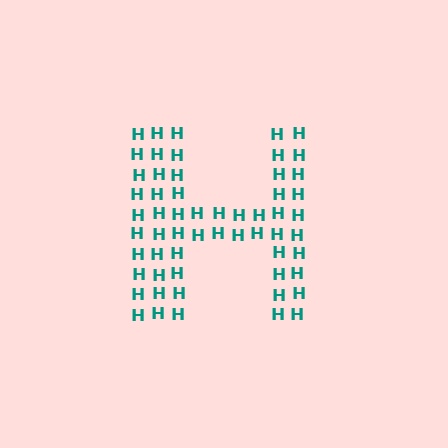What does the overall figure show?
The overall figure shows the letter H.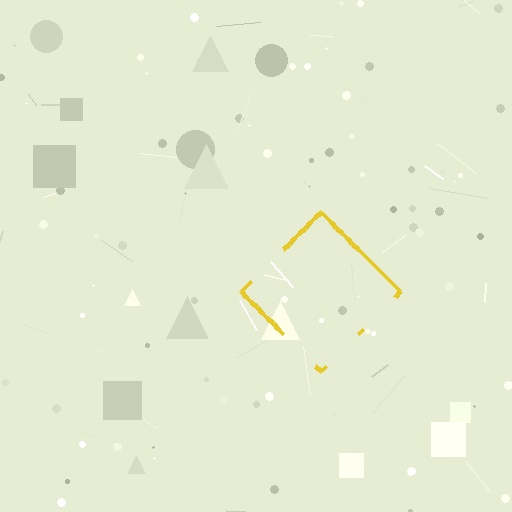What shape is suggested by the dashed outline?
The dashed outline suggests a diamond.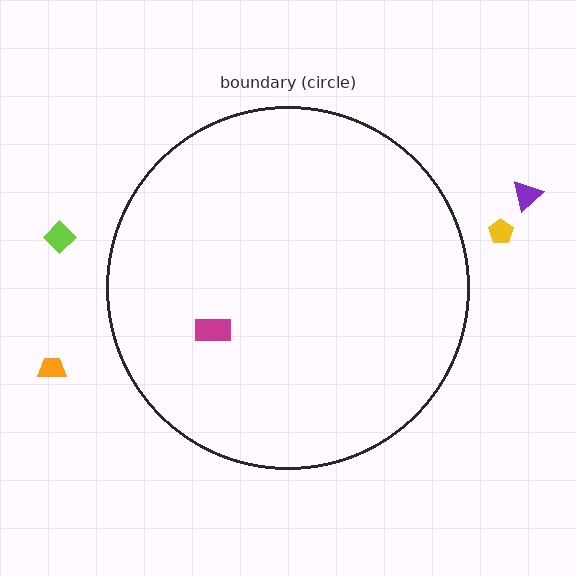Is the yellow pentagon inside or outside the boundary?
Outside.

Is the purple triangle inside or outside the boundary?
Outside.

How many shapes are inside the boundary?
1 inside, 4 outside.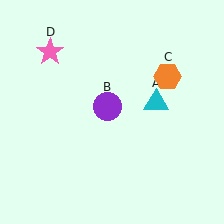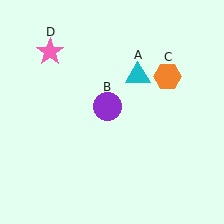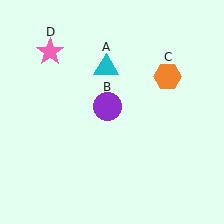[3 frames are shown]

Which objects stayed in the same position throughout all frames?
Purple circle (object B) and orange hexagon (object C) and pink star (object D) remained stationary.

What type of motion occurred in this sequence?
The cyan triangle (object A) rotated counterclockwise around the center of the scene.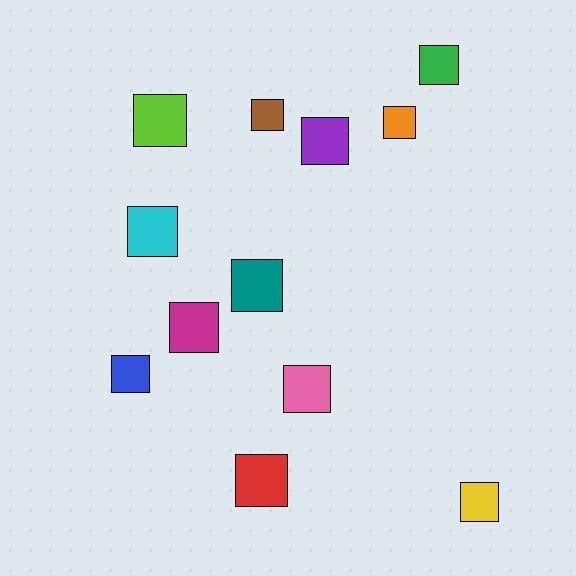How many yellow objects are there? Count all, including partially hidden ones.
There is 1 yellow object.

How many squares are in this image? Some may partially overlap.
There are 12 squares.